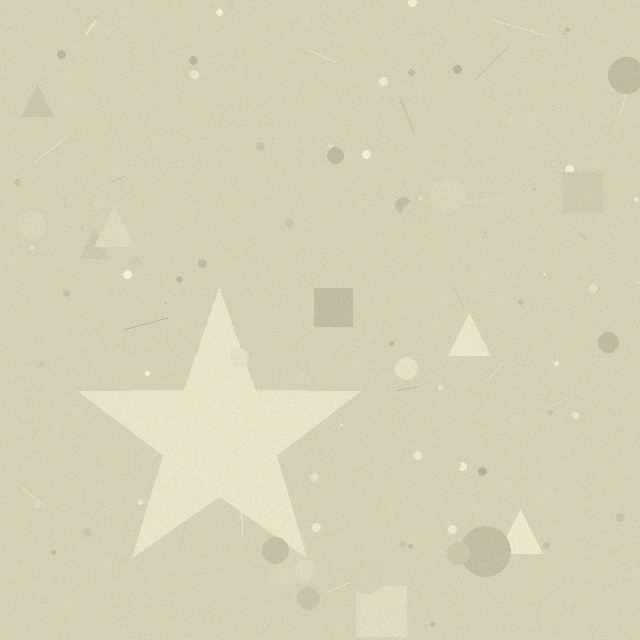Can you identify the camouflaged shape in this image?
The camouflaged shape is a star.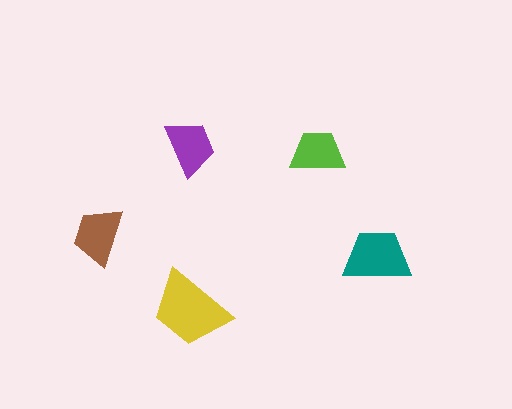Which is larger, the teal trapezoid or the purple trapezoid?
The teal one.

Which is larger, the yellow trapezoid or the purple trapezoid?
The yellow one.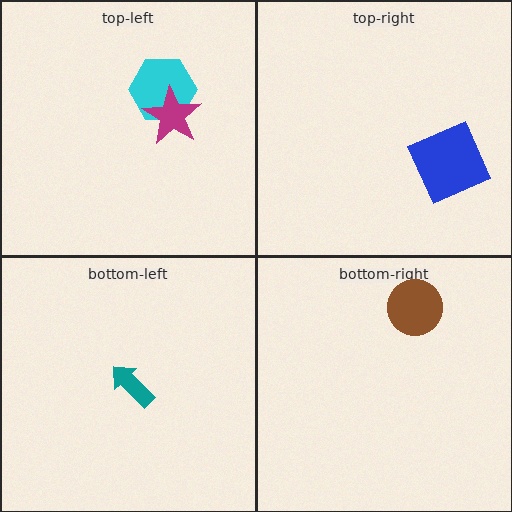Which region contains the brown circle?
The bottom-right region.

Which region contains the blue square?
The top-right region.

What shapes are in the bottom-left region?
The teal arrow.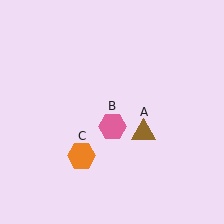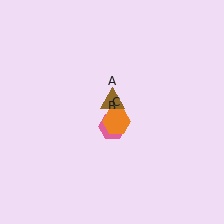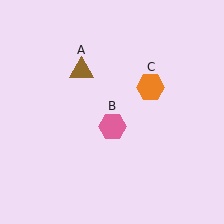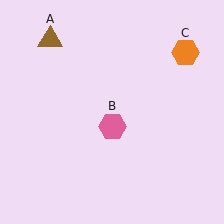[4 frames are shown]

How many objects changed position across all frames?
2 objects changed position: brown triangle (object A), orange hexagon (object C).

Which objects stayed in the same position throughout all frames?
Pink hexagon (object B) remained stationary.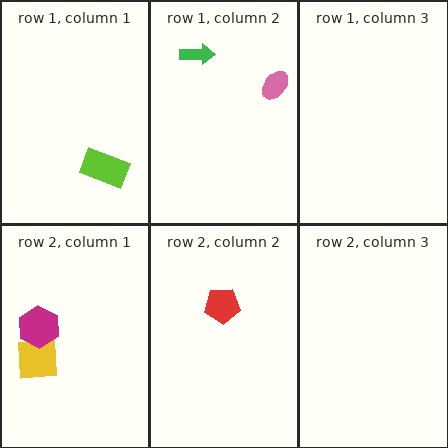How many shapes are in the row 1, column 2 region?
2.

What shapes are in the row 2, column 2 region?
The red pentagon.